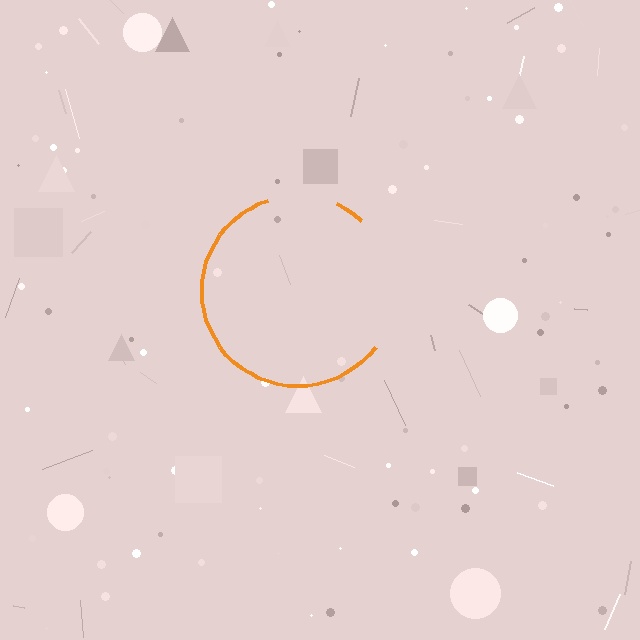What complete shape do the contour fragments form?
The contour fragments form a circle.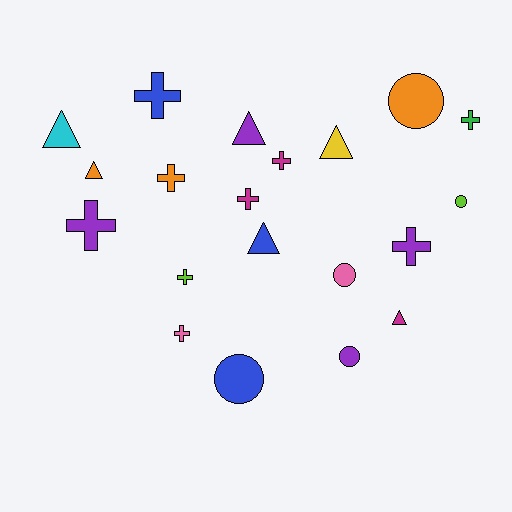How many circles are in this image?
There are 5 circles.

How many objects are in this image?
There are 20 objects.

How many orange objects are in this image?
There are 3 orange objects.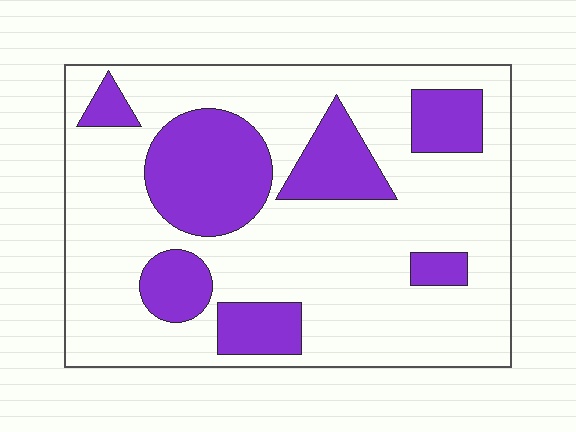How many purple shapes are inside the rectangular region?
7.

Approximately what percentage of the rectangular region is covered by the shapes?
Approximately 25%.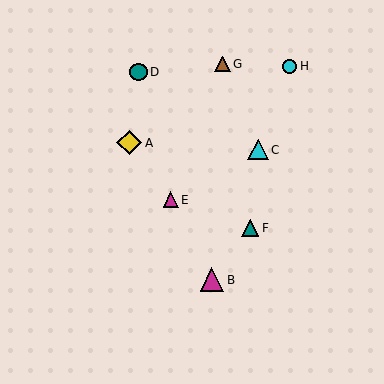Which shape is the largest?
The yellow diamond (labeled A) is the largest.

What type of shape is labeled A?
Shape A is a yellow diamond.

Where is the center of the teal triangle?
The center of the teal triangle is at (250, 228).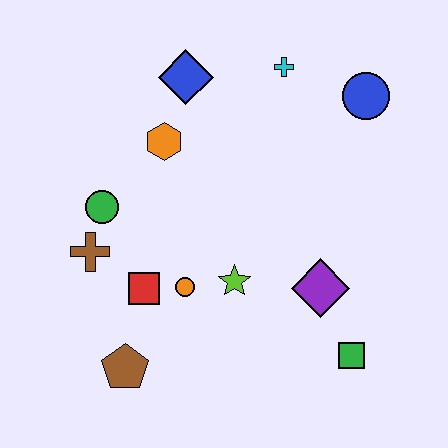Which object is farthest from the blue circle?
The brown pentagon is farthest from the blue circle.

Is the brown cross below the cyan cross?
Yes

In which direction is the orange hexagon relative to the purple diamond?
The orange hexagon is to the left of the purple diamond.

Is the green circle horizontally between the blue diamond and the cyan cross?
No